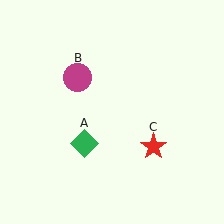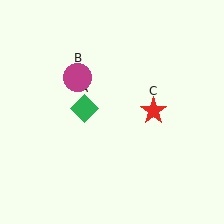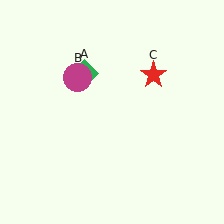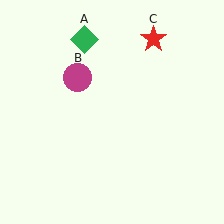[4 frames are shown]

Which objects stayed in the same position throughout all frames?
Magenta circle (object B) remained stationary.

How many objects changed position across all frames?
2 objects changed position: green diamond (object A), red star (object C).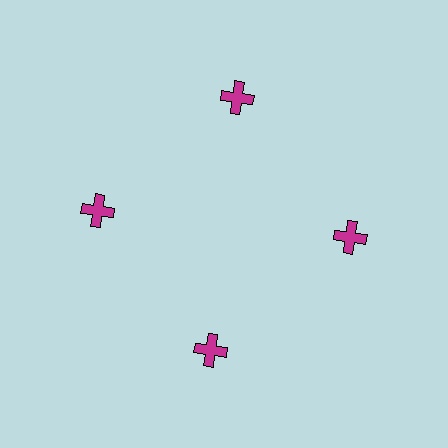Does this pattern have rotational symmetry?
Yes, this pattern has 4-fold rotational symmetry. It looks the same after rotating 90 degrees around the center.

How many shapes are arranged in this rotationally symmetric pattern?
There are 4 shapes, arranged in 4 groups of 1.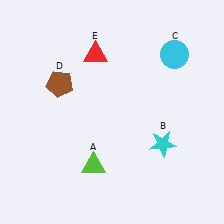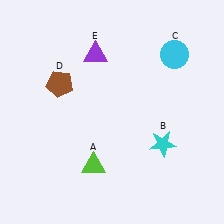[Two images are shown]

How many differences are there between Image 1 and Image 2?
There is 1 difference between the two images.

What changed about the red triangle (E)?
In Image 1, E is red. In Image 2, it changed to purple.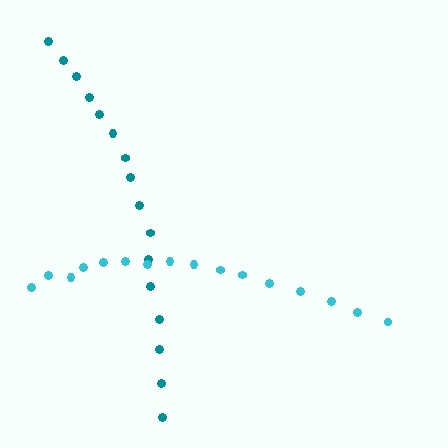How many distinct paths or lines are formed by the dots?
There are 2 distinct paths.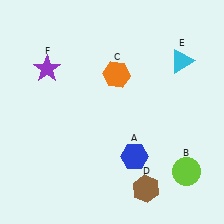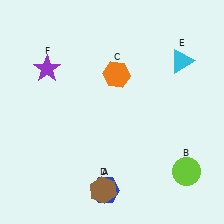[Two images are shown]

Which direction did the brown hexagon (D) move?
The brown hexagon (D) moved left.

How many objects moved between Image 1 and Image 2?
2 objects moved between the two images.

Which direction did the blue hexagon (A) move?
The blue hexagon (A) moved down.